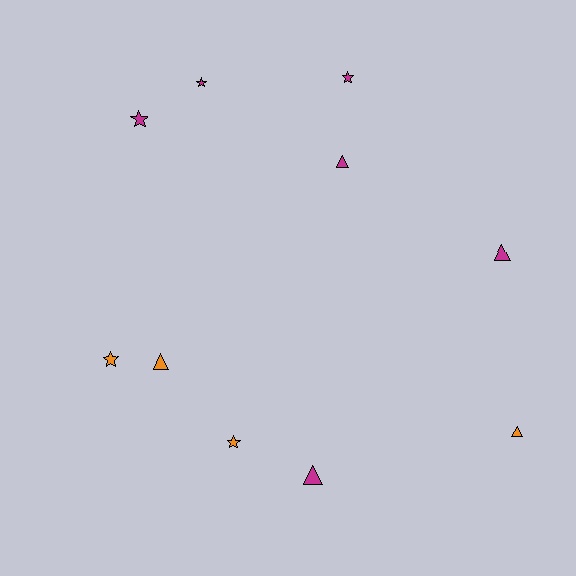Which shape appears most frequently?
Triangle, with 5 objects.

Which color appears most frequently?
Magenta, with 6 objects.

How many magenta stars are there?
There are 3 magenta stars.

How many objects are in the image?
There are 10 objects.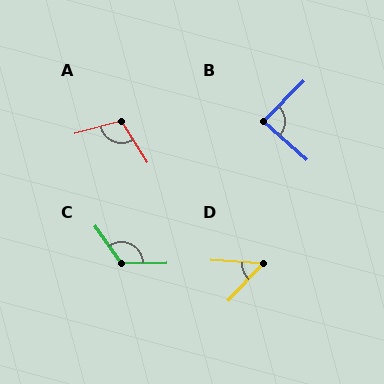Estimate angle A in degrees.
Approximately 107 degrees.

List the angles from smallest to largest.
D (51°), B (86°), A (107°), C (124°).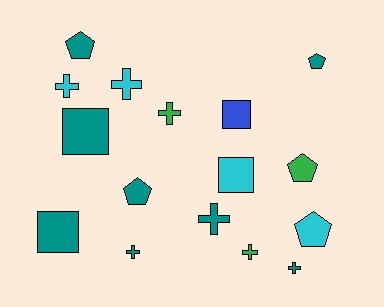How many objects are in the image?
There are 16 objects.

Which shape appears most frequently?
Cross, with 7 objects.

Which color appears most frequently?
Teal, with 8 objects.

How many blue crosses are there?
There are no blue crosses.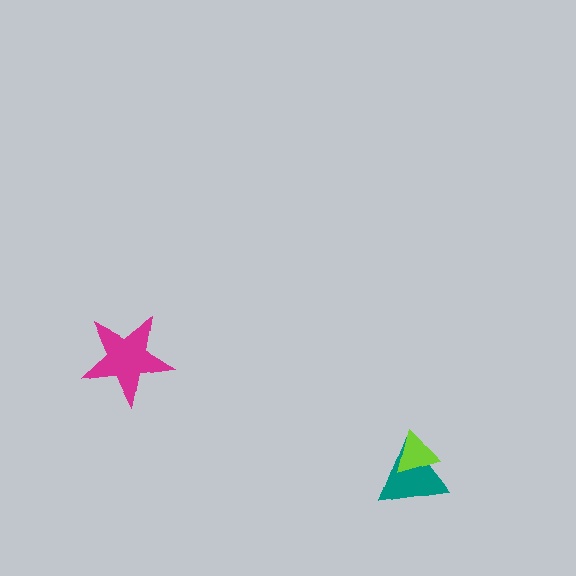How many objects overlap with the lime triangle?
1 object overlaps with the lime triangle.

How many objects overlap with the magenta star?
0 objects overlap with the magenta star.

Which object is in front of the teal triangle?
The lime triangle is in front of the teal triangle.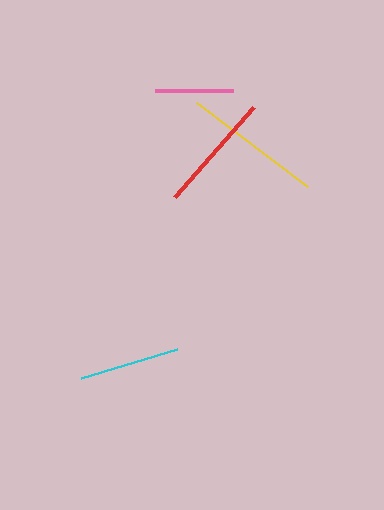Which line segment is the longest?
The yellow line is the longest at approximately 139 pixels.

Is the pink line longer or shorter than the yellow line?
The yellow line is longer than the pink line.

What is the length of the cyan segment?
The cyan segment is approximately 101 pixels long.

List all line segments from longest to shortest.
From longest to shortest: yellow, red, cyan, pink.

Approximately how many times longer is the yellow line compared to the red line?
The yellow line is approximately 1.2 times the length of the red line.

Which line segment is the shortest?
The pink line is the shortest at approximately 77 pixels.